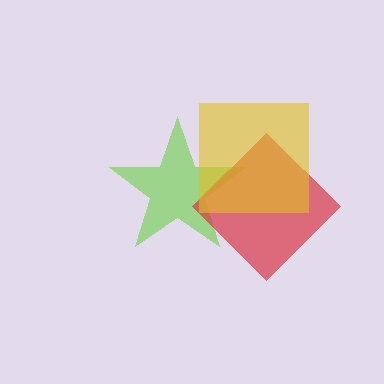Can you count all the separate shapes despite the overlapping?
Yes, there are 3 separate shapes.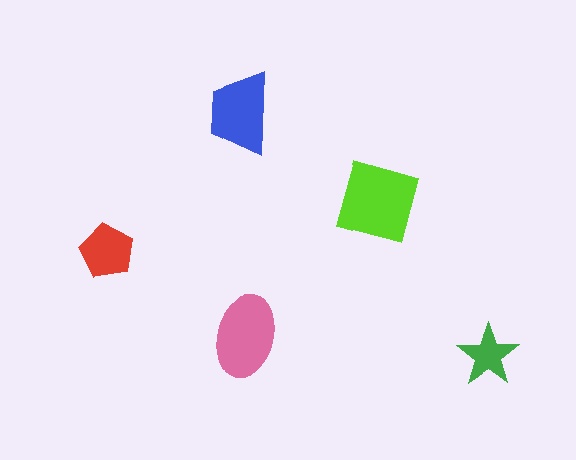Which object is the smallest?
The green star.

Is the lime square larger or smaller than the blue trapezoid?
Larger.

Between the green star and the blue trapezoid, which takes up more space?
The blue trapezoid.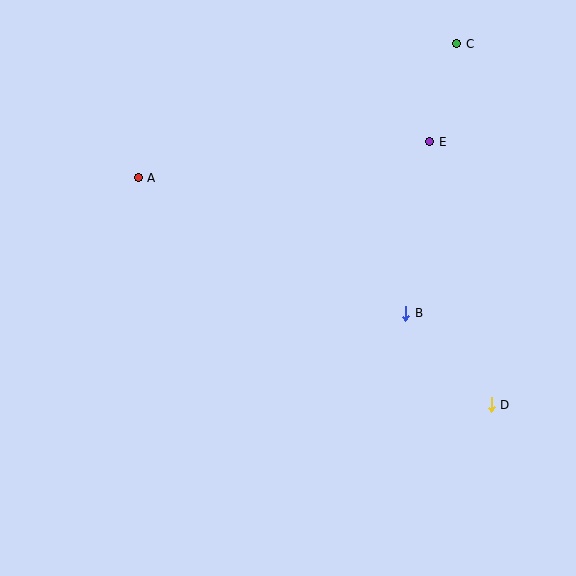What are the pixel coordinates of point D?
Point D is at (491, 405).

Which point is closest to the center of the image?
Point B at (406, 313) is closest to the center.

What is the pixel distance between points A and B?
The distance between A and B is 300 pixels.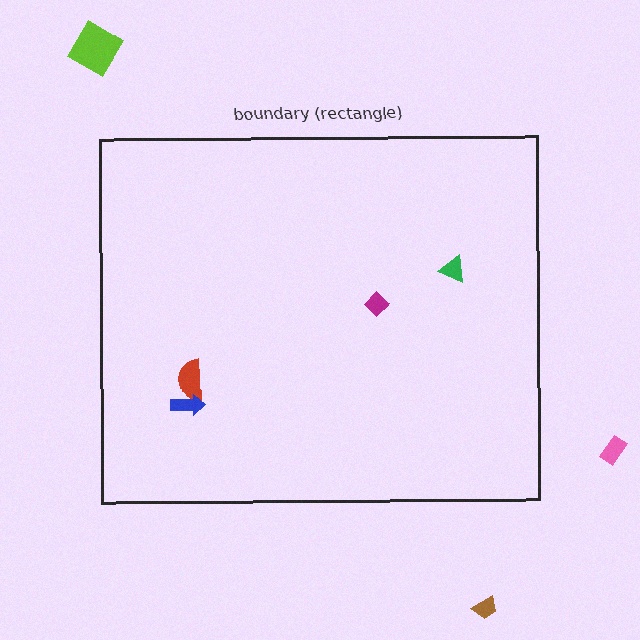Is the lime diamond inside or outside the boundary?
Outside.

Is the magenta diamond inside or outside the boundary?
Inside.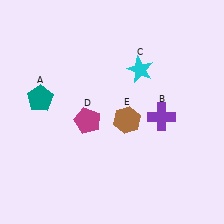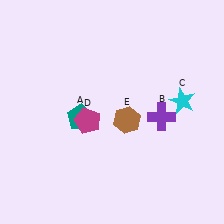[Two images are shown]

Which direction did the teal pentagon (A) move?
The teal pentagon (A) moved right.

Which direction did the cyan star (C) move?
The cyan star (C) moved right.